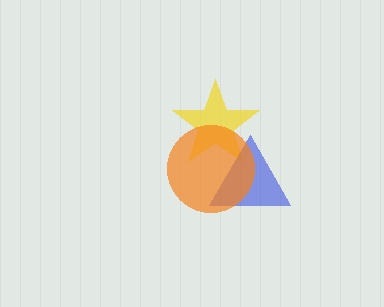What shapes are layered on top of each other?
The layered shapes are: a yellow star, a blue triangle, an orange circle.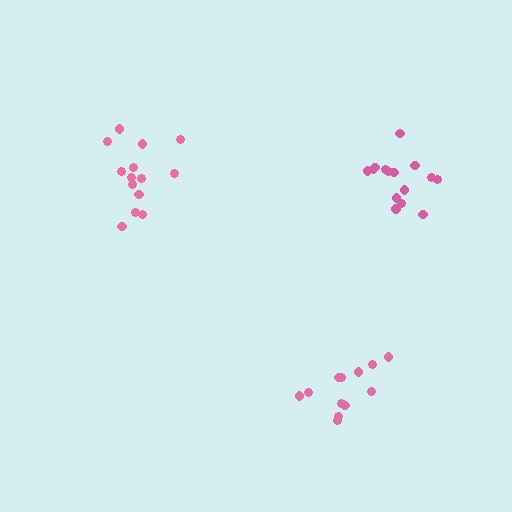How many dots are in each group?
Group 1: 14 dots, Group 2: 15 dots, Group 3: 12 dots (41 total).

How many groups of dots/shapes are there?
There are 3 groups.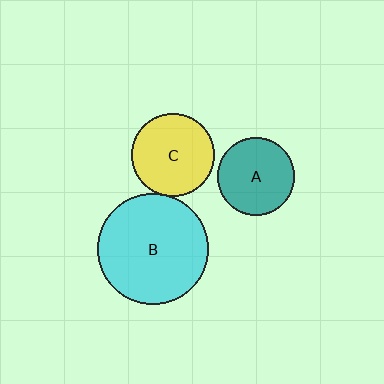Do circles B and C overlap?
Yes.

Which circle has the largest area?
Circle B (cyan).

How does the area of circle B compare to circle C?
Approximately 1.8 times.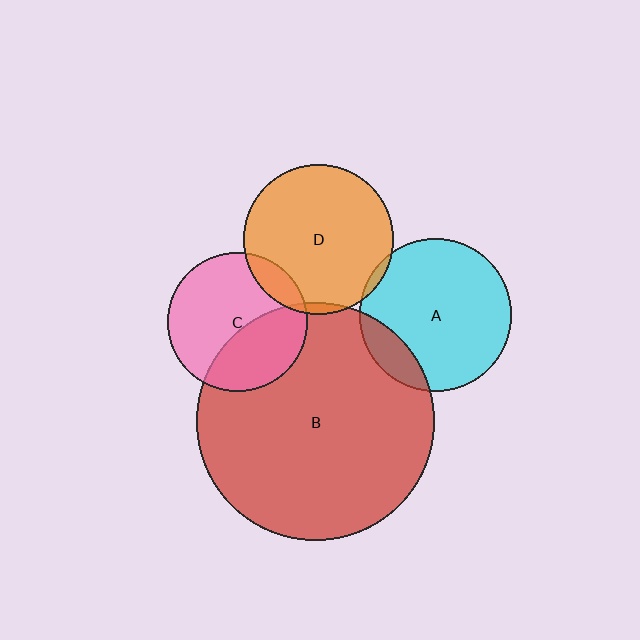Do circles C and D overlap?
Yes.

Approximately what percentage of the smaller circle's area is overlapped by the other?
Approximately 10%.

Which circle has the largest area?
Circle B (red).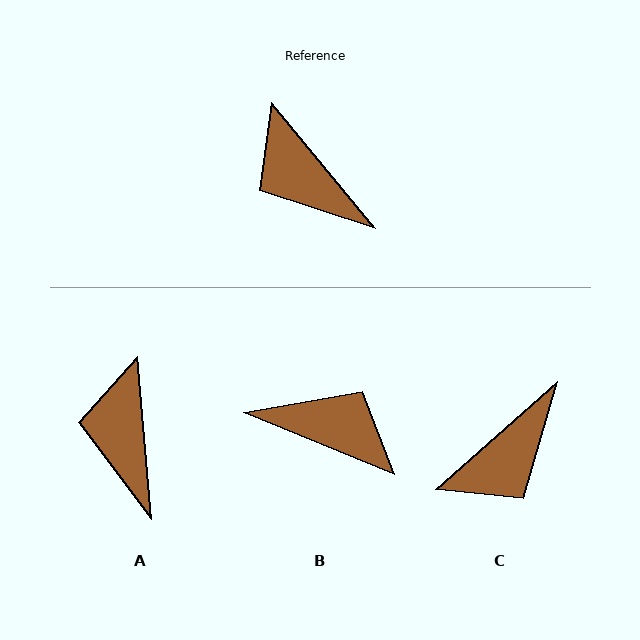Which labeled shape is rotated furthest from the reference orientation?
B, about 152 degrees away.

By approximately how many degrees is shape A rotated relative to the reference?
Approximately 35 degrees clockwise.